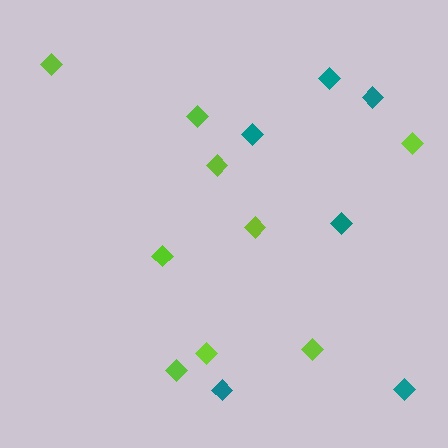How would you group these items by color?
There are 2 groups: one group of lime diamonds (9) and one group of teal diamonds (6).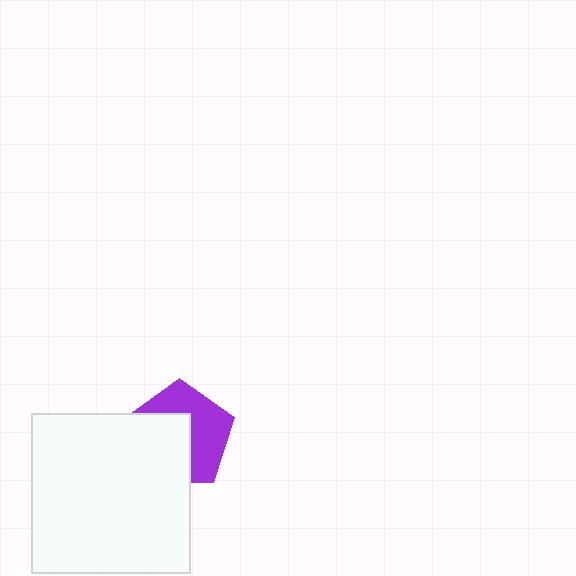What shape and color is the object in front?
The object in front is a white square.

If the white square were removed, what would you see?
You would see the complete purple pentagon.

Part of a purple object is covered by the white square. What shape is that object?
It is a pentagon.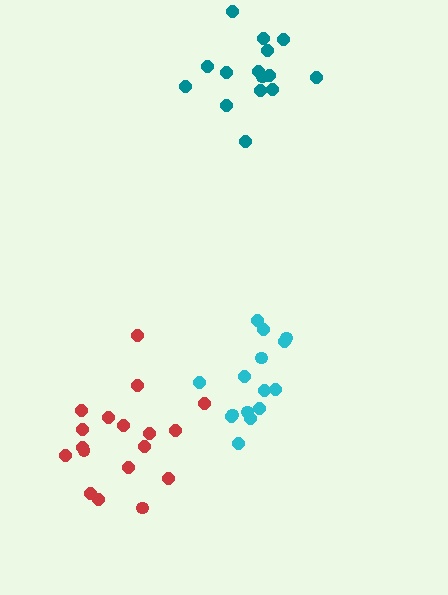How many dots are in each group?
Group 1: 18 dots, Group 2: 15 dots, Group 3: 15 dots (48 total).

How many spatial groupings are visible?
There are 3 spatial groupings.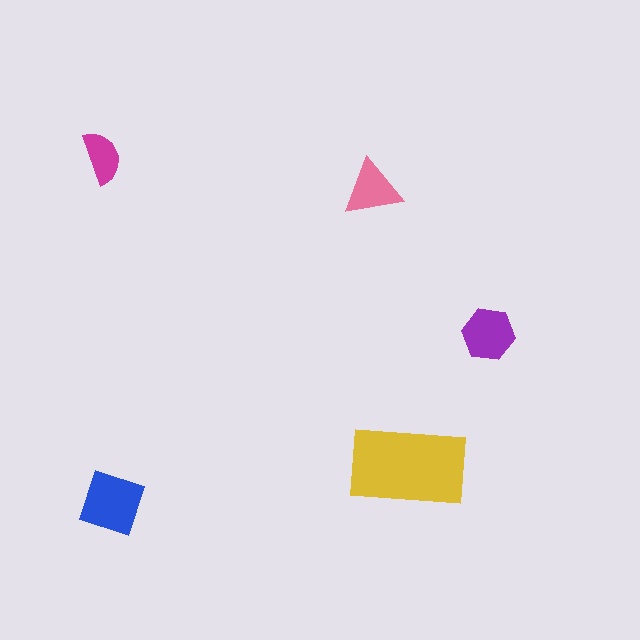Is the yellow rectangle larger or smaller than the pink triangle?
Larger.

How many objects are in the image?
There are 5 objects in the image.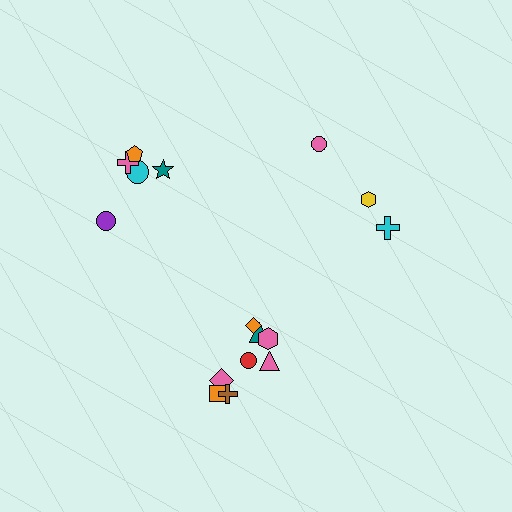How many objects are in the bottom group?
There are 8 objects.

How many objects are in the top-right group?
There are 3 objects.